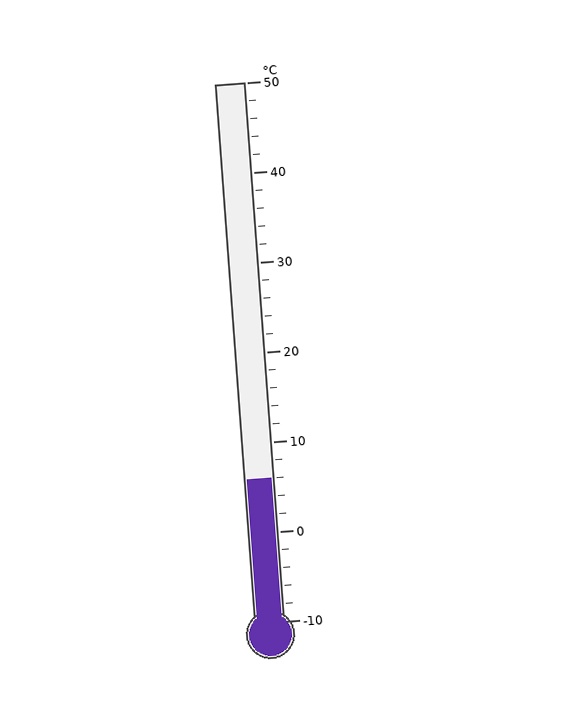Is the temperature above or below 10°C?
The temperature is below 10°C.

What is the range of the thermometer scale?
The thermometer scale ranges from -10°C to 50°C.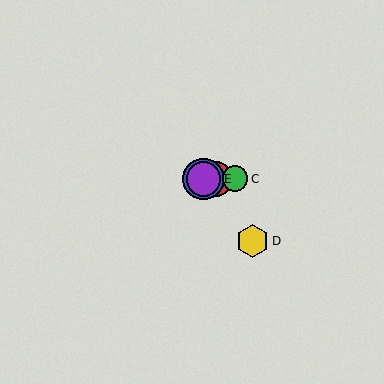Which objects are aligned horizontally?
Objects A, B, C, E are aligned horizontally.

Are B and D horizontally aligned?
No, B is at y≈179 and D is at y≈241.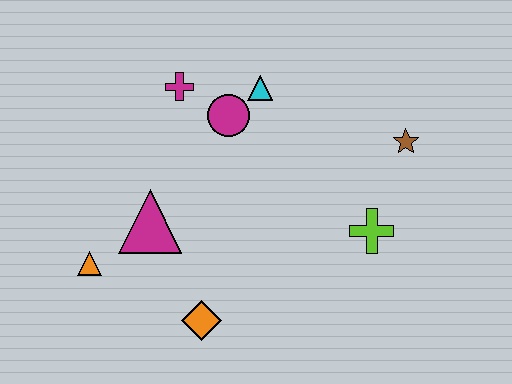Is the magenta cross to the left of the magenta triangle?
No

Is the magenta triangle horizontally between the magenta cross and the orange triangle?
Yes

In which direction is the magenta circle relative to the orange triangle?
The magenta circle is above the orange triangle.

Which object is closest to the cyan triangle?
The magenta circle is closest to the cyan triangle.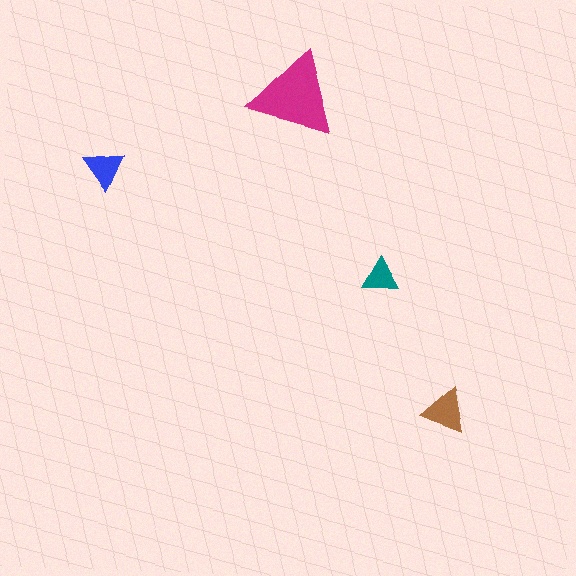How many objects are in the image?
There are 4 objects in the image.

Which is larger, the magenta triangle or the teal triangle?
The magenta one.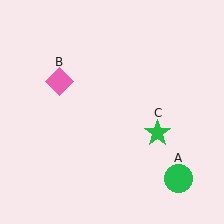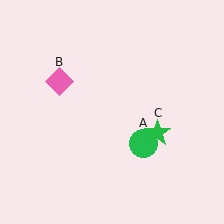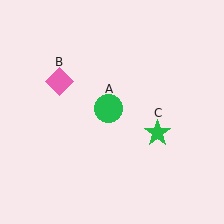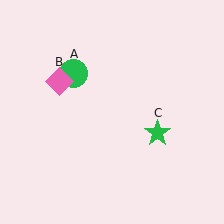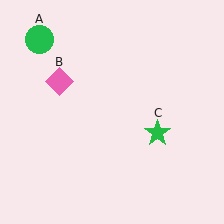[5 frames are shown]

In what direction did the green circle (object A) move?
The green circle (object A) moved up and to the left.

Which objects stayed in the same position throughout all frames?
Pink diamond (object B) and green star (object C) remained stationary.